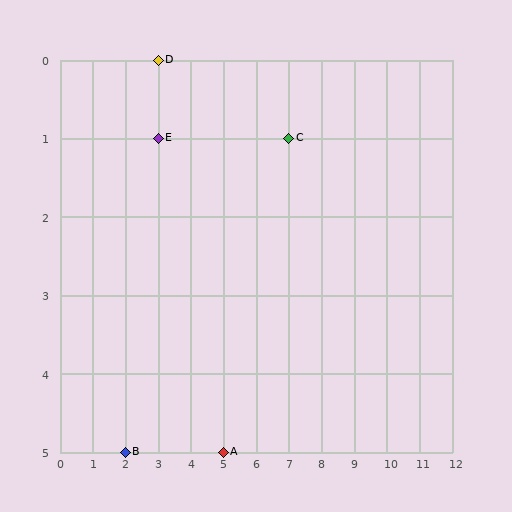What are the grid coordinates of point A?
Point A is at grid coordinates (5, 5).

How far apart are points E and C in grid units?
Points E and C are 4 columns apart.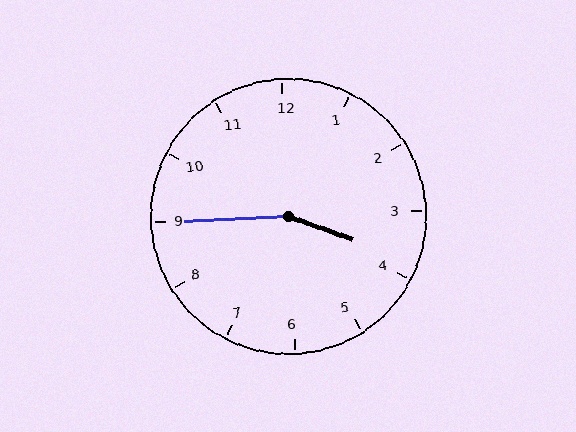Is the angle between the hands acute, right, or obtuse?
It is obtuse.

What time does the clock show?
3:45.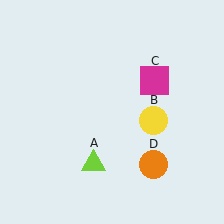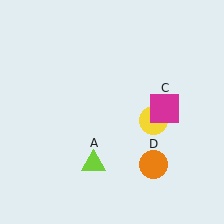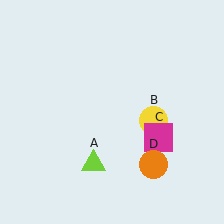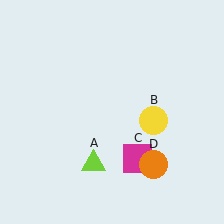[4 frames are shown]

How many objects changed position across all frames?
1 object changed position: magenta square (object C).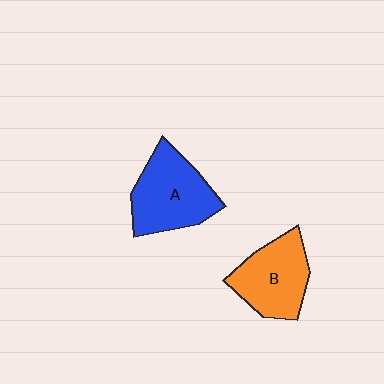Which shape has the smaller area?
Shape B (orange).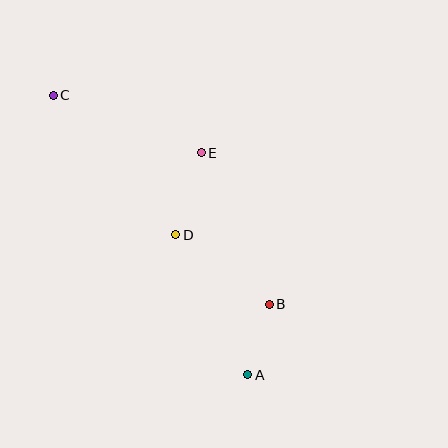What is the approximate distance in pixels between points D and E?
The distance between D and E is approximately 86 pixels.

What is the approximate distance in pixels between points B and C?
The distance between B and C is approximately 301 pixels.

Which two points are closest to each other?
Points A and B are closest to each other.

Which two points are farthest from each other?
Points A and C are farthest from each other.